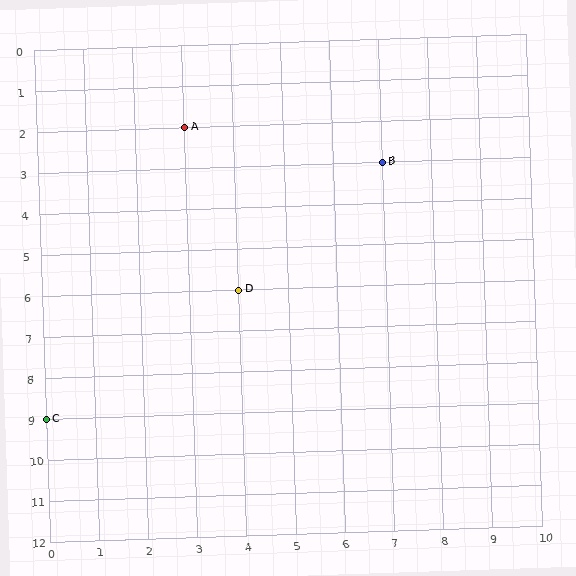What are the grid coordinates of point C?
Point C is at grid coordinates (0, 9).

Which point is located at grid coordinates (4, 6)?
Point D is at (4, 6).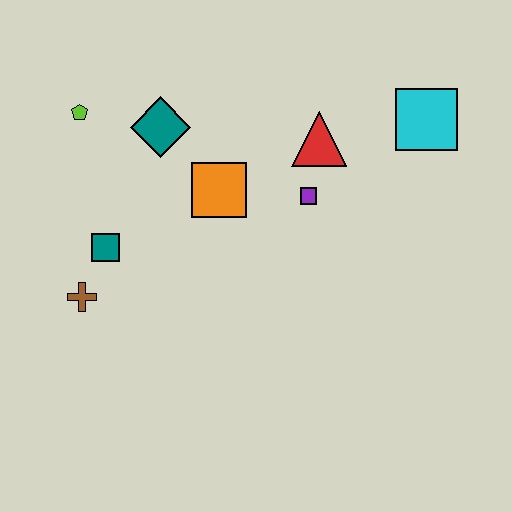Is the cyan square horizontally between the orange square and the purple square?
No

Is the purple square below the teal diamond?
Yes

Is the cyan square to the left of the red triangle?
No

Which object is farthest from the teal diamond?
The cyan square is farthest from the teal diamond.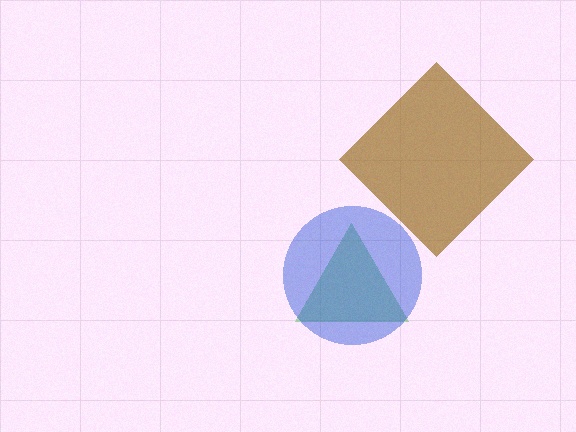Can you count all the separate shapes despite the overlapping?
Yes, there are 3 separate shapes.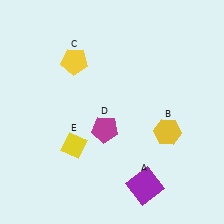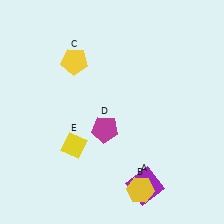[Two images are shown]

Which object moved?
The yellow hexagon (B) moved down.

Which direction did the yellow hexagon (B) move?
The yellow hexagon (B) moved down.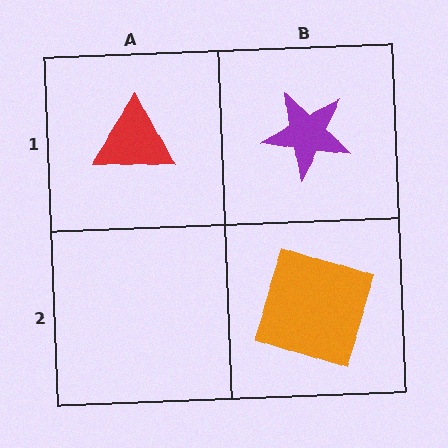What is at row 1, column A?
A red triangle.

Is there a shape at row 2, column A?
No, that cell is empty.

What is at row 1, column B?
A purple star.